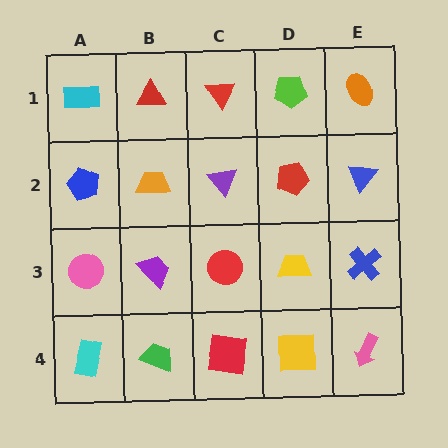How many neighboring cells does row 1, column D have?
3.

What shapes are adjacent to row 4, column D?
A yellow trapezoid (row 3, column D), a red square (row 4, column C), a pink arrow (row 4, column E).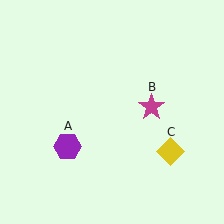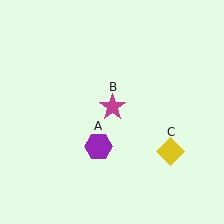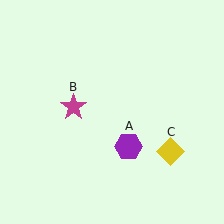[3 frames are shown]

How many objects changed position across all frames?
2 objects changed position: purple hexagon (object A), magenta star (object B).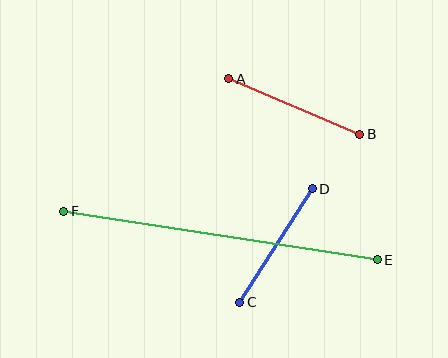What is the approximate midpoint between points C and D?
The midpoint is at approximately (276, 246) pixels.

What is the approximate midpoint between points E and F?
The midpoint is at approximately (220, 235) pixels.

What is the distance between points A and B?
The distance is approximately 142 pixels.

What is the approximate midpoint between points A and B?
The midpoint is at approximately (294, 106) pixels.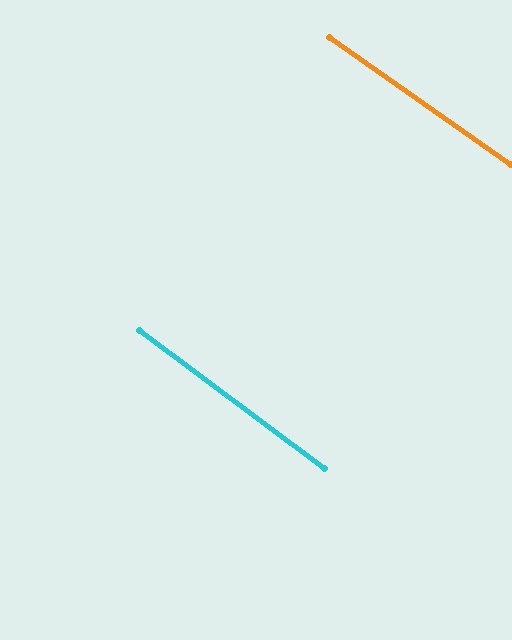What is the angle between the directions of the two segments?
Approximately 2 degrees.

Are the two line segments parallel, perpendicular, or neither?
Parallel — their directions differ by only 1.7°.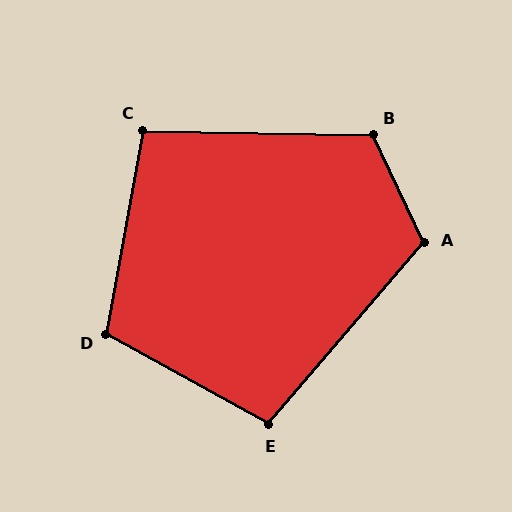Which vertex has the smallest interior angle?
C, at approximately 99 degrees.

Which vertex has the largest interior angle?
B, at approximately 116 degrees.